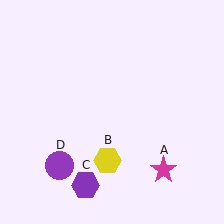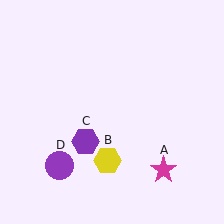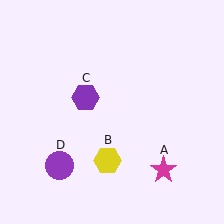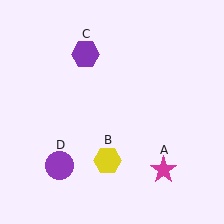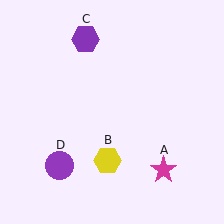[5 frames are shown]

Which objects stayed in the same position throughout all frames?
Magenta star (object A) and yellow hexagon (object B) and purple circle (object D) remained stationary.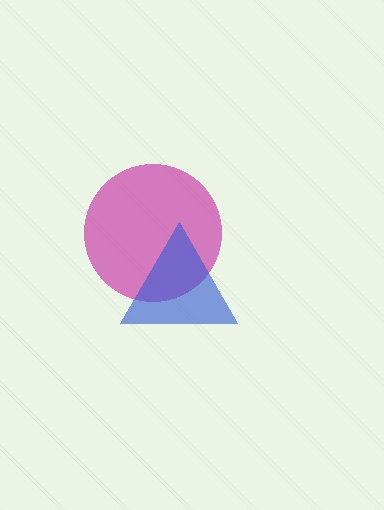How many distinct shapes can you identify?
There are 2 distinct shapes: a magenta circle, a blue triangle.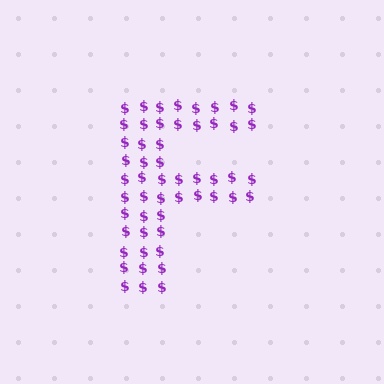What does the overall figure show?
The overall figure shows the letter F.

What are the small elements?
The small elements are dollar signs.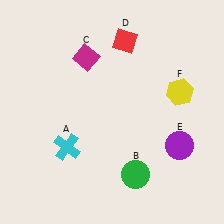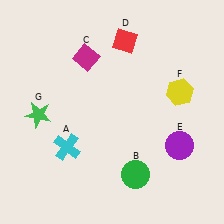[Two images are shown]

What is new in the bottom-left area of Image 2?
A green star (G) was added in the bottom-left area of Image 2.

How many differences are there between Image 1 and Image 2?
There is 1 difference between the two images.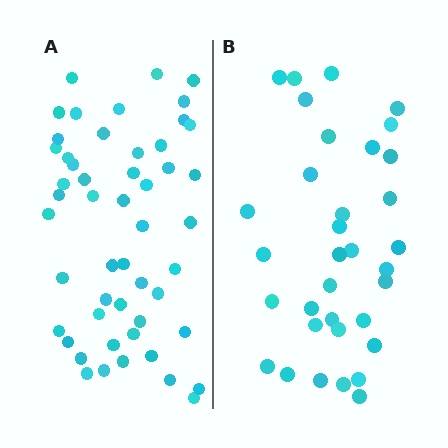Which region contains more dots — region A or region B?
Region A (the left region) has more dots.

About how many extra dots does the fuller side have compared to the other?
Region A has approximately 15 more dots than region B.